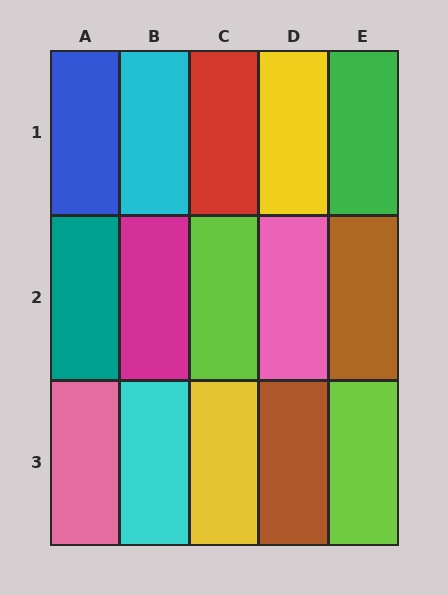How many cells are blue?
1 cell is blue.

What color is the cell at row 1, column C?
Red.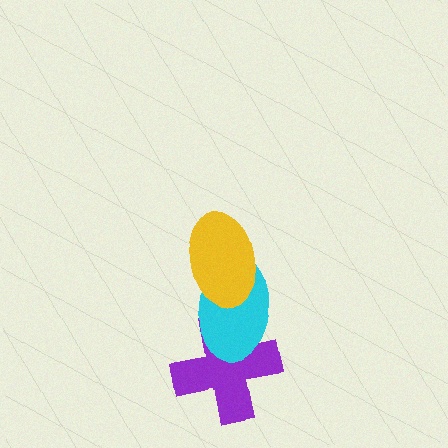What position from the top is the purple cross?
The purple cross is 3rd from the top.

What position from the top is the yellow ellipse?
The yellow ellipse is 1st from the top.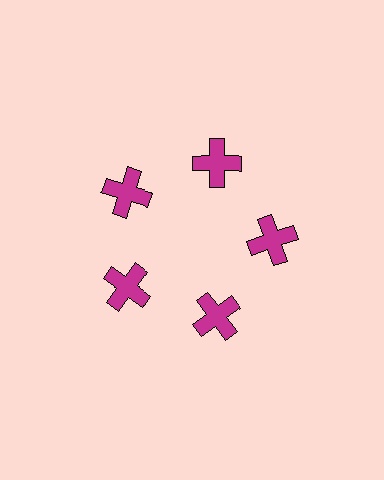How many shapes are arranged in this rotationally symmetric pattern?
There are 5 shapes, arranged in 5 groups of 1.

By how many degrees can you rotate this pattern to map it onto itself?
The pattern maps onto itself every 72 degrees of rotation.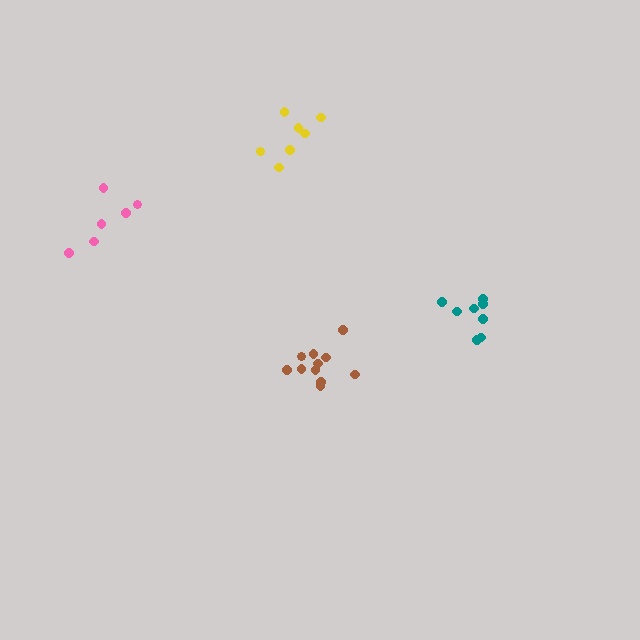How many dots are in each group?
Group 1: 7 dots, Group 2: 8 dots, Group 3: 11 dots, Group 4: 6 dots (32 total).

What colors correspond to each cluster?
The clusters are colored: yellow, teal, brown, pink.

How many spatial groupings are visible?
There are 4 spatial groupings.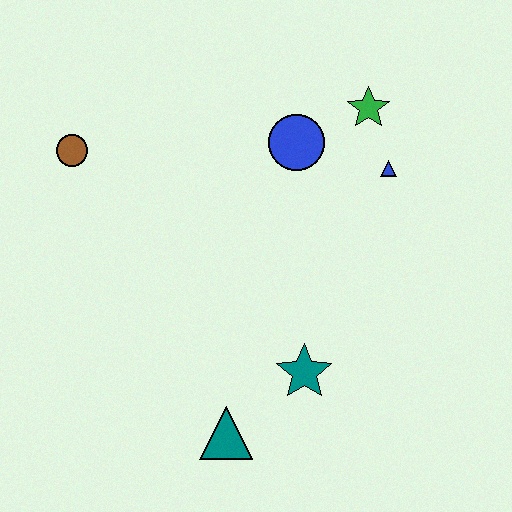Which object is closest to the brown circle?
The blue circle is closest to the brown circle.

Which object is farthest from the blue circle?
The teal triangle is farthest from the blue circle.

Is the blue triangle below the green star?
Yes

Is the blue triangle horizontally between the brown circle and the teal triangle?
No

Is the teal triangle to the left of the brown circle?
No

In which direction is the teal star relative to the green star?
The teal star is below the green star.